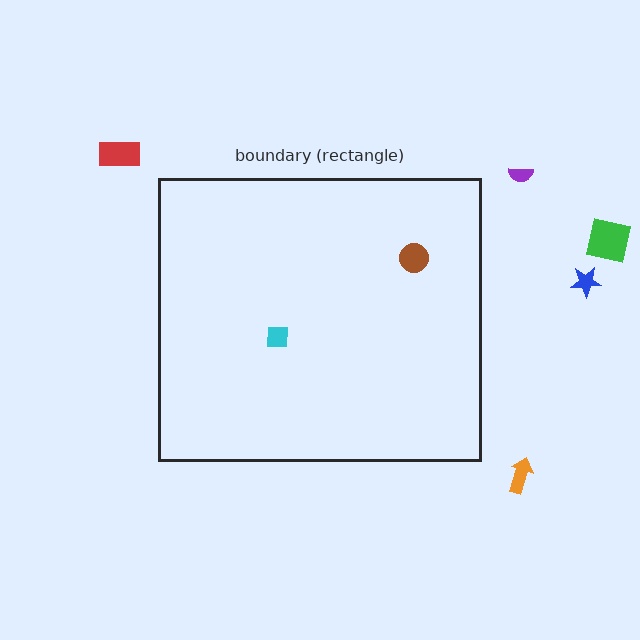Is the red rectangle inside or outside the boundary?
Outside.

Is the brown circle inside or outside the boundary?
Inside.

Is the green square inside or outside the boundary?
Outside.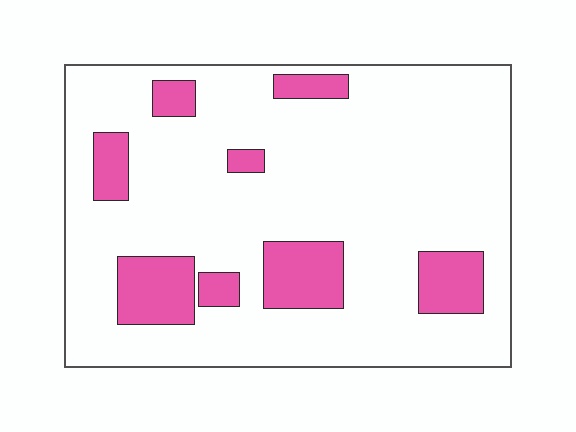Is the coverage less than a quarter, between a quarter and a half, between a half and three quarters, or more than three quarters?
Less than a quarter.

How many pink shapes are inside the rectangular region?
8.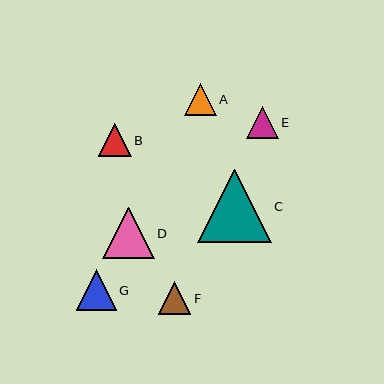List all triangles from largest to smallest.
From largest to smallest: C, D, G, B, F, A, E.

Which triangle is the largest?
Triangle C is the largest with a size of approximately 74 pixels.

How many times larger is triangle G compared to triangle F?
Triangle G is approximately 1.2 times the size of triangle F.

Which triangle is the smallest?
Triangle E is the smallest with a size of approximately 32 pixels.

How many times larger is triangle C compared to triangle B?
Triangle C is approximately 2.2 times the size of triangle B.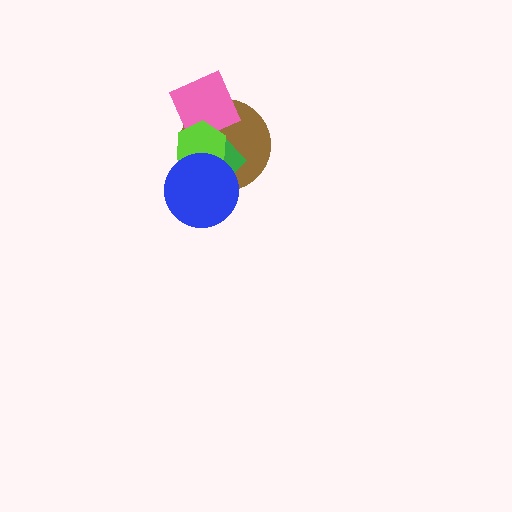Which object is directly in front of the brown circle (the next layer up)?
The green diamond is directly in front of the brown circle.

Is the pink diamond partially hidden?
Yes, it is partially covered by another shape.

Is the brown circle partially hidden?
Yes, it is partially covered by another shape.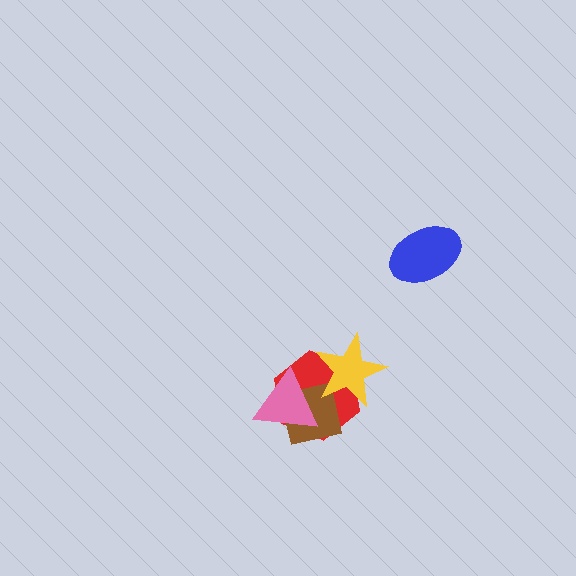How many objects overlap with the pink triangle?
2 objects overlap with the pink triangle.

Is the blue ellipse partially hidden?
No, no other shape covers it.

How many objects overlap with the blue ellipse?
0 objects overlap with the blue ellipse.